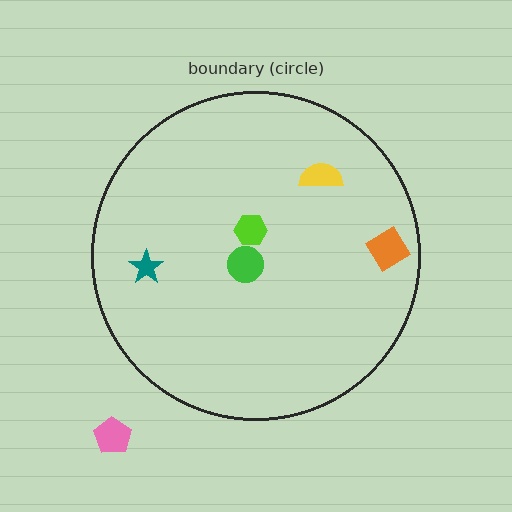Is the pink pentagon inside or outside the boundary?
Outside.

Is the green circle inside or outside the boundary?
Inside.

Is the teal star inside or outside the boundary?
Inside.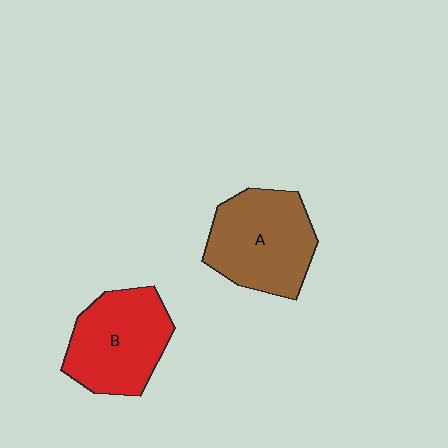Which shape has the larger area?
Shape A (brown).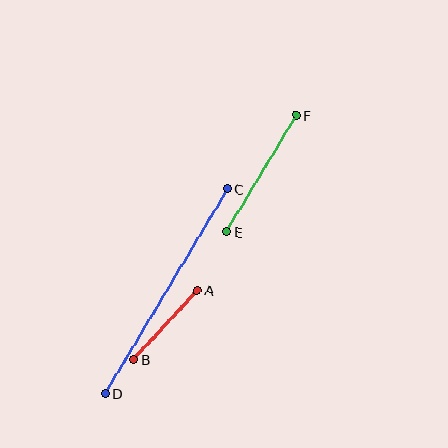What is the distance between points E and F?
The distance is approximately 136 pixels.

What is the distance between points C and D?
The distance is approximately 239 pixels.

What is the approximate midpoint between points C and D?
The midpoint is at approximately (166, 291) pixels.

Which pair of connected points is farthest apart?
Points C and D are farthest apart.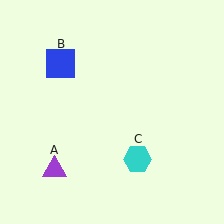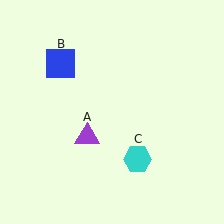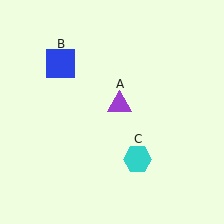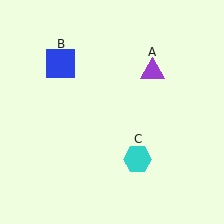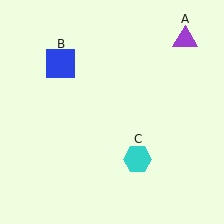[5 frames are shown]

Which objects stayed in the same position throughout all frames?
Blue square (object B) and cyan hexagon (object C) remained stationary.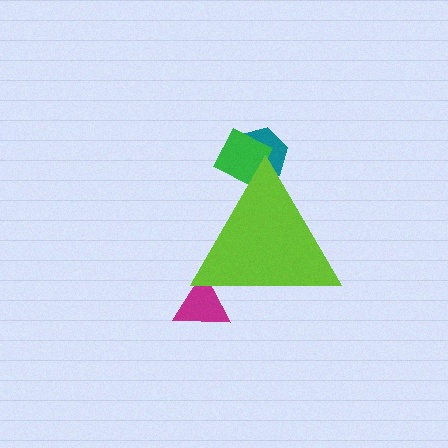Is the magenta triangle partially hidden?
Yes, the magenta triangle is partially hidden behind the lime triangle.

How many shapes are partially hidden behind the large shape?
3 shapes are partially hidden.